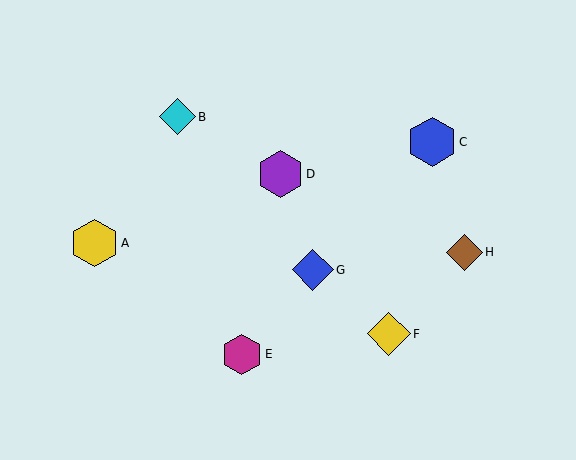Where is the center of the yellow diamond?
The center of the yellow diamond is at (389, 334).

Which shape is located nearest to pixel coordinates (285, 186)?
The purple hexagon (labeled D) at (280, 174) is nearest to that location.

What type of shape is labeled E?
Shape E is a magenta hexagon.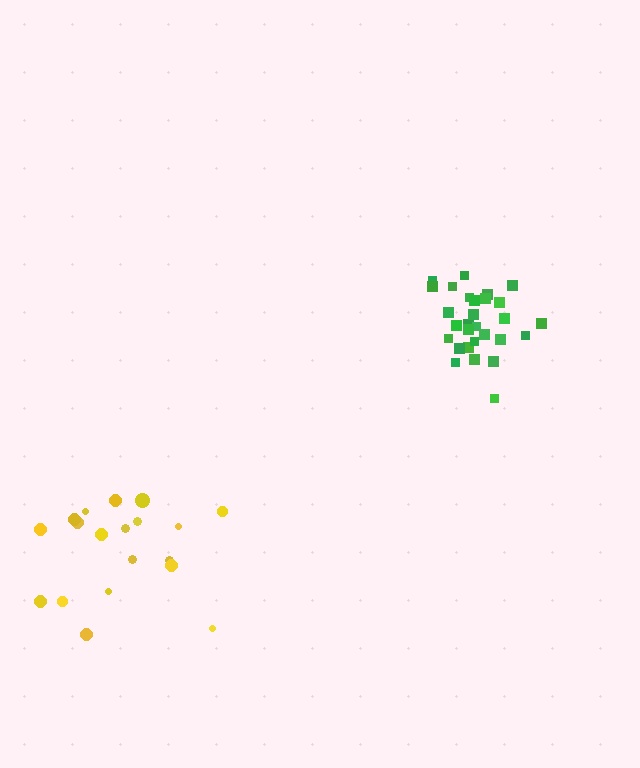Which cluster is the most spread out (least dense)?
Yellow.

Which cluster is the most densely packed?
Green.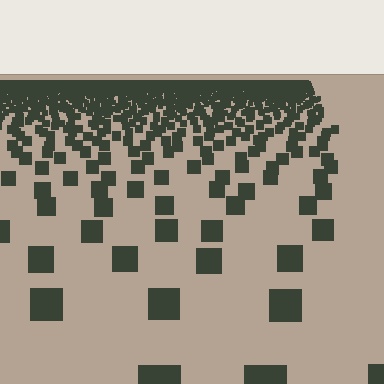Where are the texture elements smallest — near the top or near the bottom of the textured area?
Near the top.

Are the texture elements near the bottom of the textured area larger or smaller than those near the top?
Larger. Near the bottom, elements are closer to the viewer and appear at a bigger on-screen size.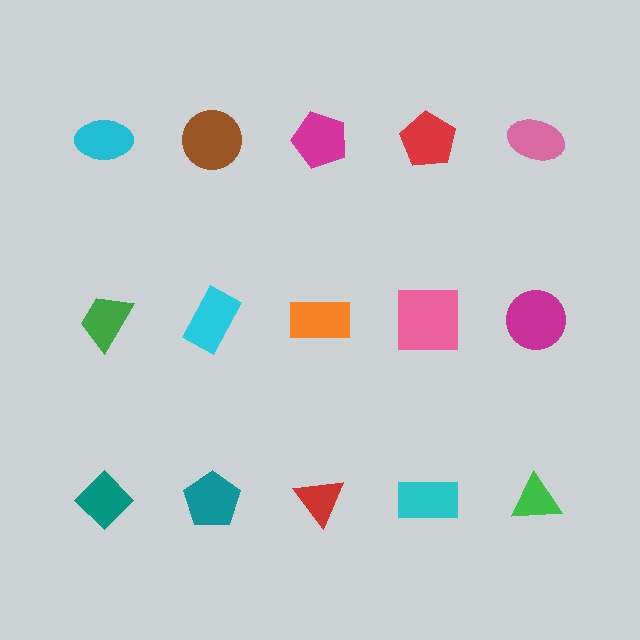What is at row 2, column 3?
An orange rectangle.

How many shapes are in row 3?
5 shapes.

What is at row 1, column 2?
A brown circle.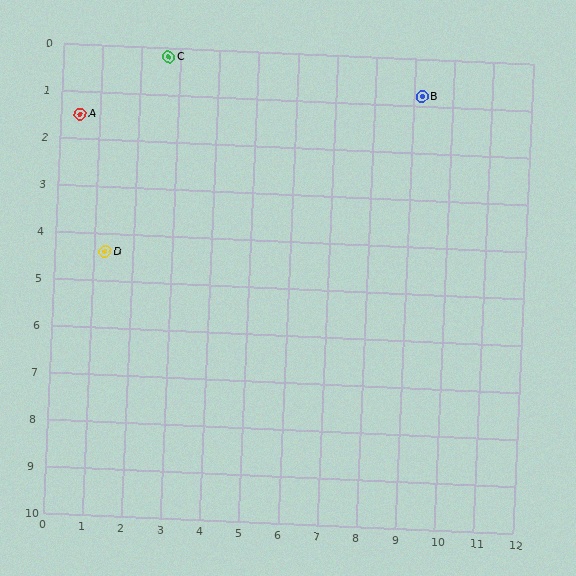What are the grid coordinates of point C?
Point C is at approximately (2.7, 0.2).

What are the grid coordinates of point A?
Point A is at approximately (0.5, 1.5).